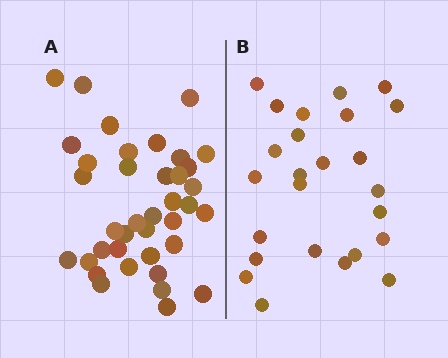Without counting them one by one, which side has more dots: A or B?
Region A (the left region) has more dots.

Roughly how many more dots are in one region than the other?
Region A has approximately 15 more dots than region B.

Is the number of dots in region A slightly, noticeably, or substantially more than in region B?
Region A has substantially more. The ratio is roughly 1.5 to 1.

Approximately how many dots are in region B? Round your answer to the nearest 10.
About 20 dots. (The exact count is 25, which rounds to 20.)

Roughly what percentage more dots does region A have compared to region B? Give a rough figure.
About 50% more.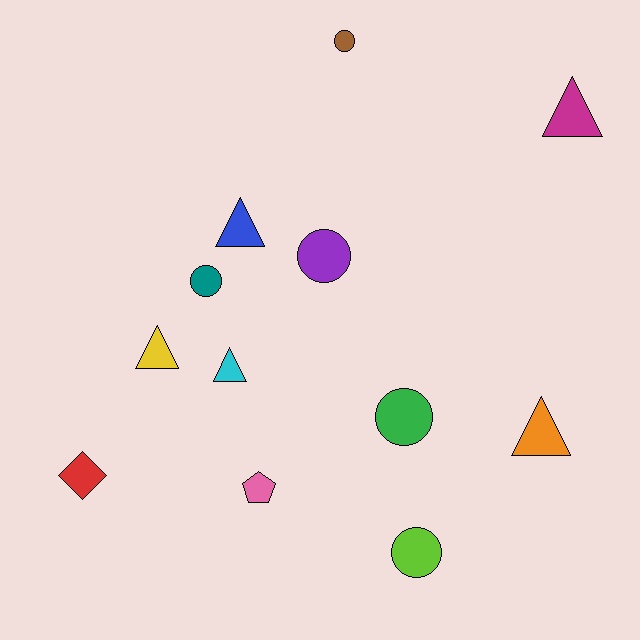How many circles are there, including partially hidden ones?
There are 5 circles.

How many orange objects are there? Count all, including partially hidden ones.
There is 1 orange object.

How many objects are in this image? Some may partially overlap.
There are 12 objects.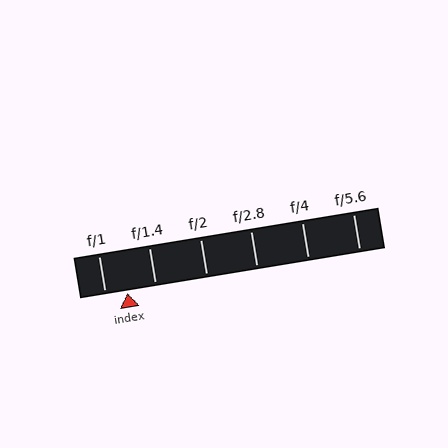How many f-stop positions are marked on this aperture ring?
There are 6 f-stop positions marked.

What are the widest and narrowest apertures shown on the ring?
The widest aperture shown is f/1 and the narrowest is f/5.6.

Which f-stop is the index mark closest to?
The index mark is closest to f/1.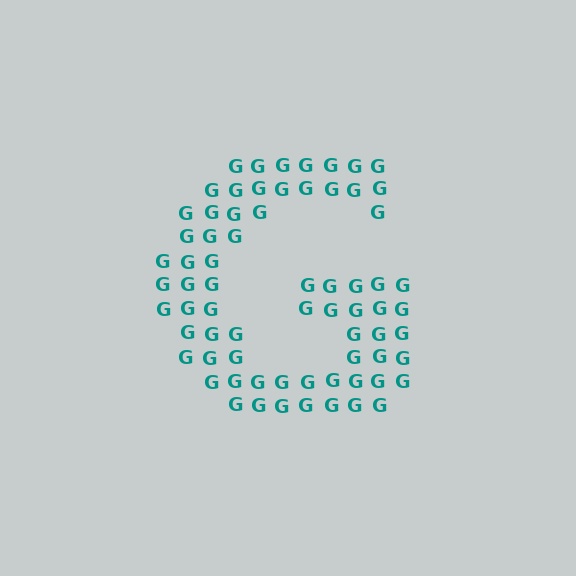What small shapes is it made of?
It is made of small letter G's.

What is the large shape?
The large shape is the letter G.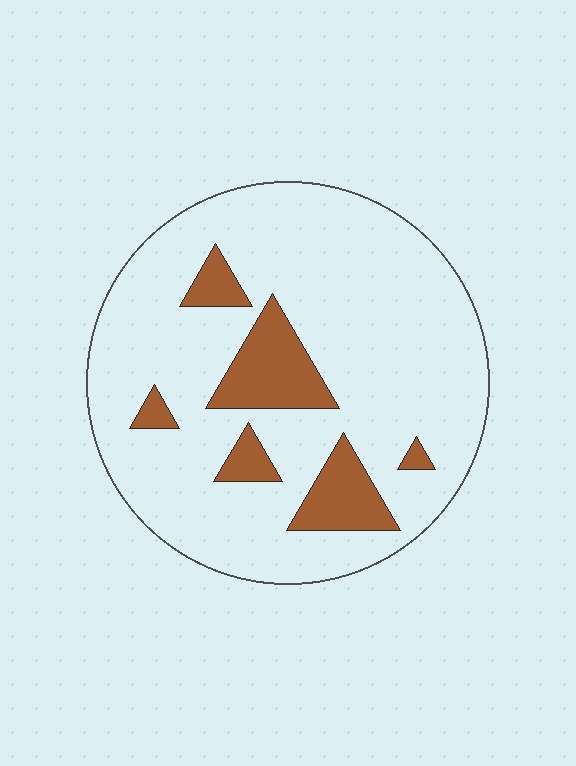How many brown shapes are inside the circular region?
6.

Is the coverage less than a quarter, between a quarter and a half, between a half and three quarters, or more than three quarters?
Less than a quarter.